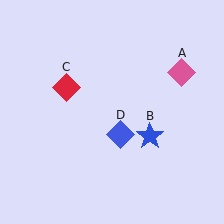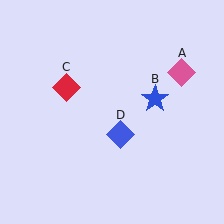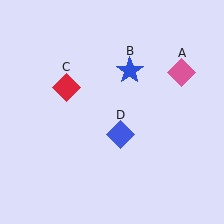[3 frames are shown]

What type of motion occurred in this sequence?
The blue star (object B) rotated counterclockwise around the center of the scene.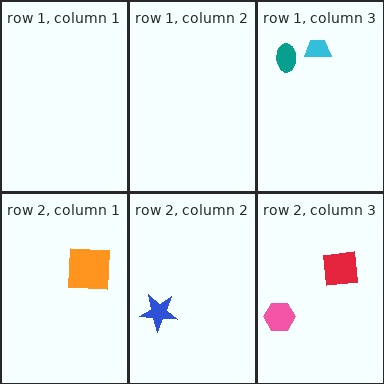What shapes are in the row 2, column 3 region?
The pink hexagon, the red square.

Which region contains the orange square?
The row 2, column 1 region.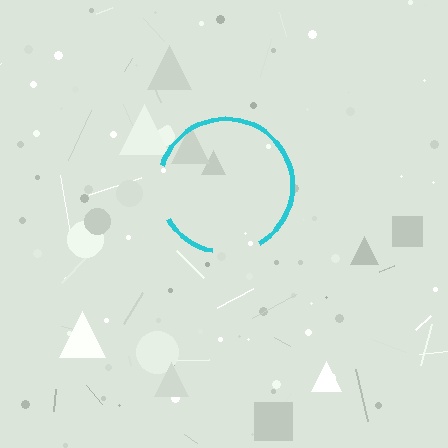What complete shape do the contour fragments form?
The contour fragments form a circle.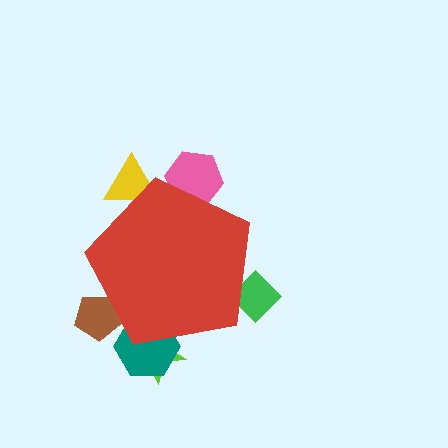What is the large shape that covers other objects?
A red pentagon.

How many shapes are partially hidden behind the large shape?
6 shapes are partially hidden.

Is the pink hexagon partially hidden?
Yes, the pink hexagon is partially hidden behind the red pentagon.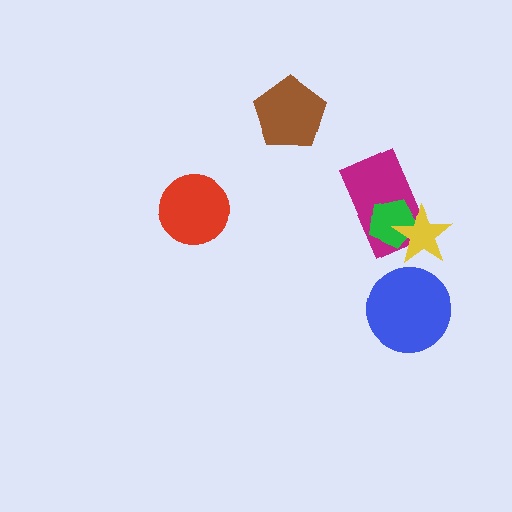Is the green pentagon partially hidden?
Yes, it is partially covered by another shape.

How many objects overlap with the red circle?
0 objects overlap with the red circle.